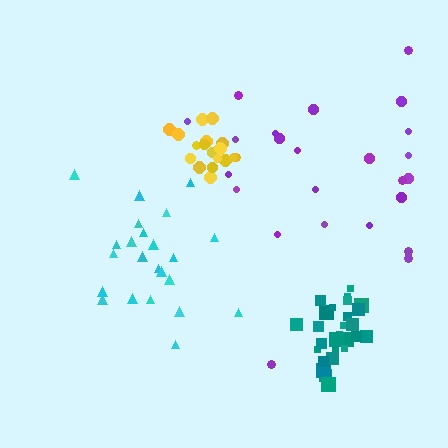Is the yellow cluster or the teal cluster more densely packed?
Teal.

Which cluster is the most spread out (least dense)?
Purple.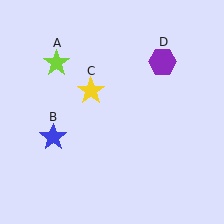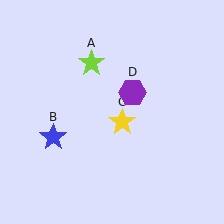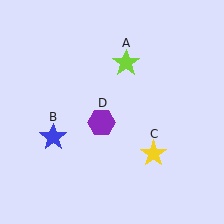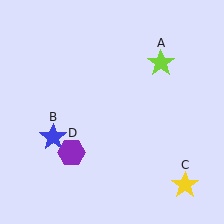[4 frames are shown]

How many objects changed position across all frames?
3 objects changed position: lime star (object A), yellow star (object C), purple hexagon (object D).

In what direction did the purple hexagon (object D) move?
The purple hexagon (object D) moved down and to the left.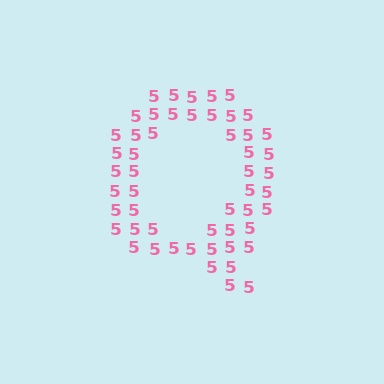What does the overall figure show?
The overall figure shows the letter Q.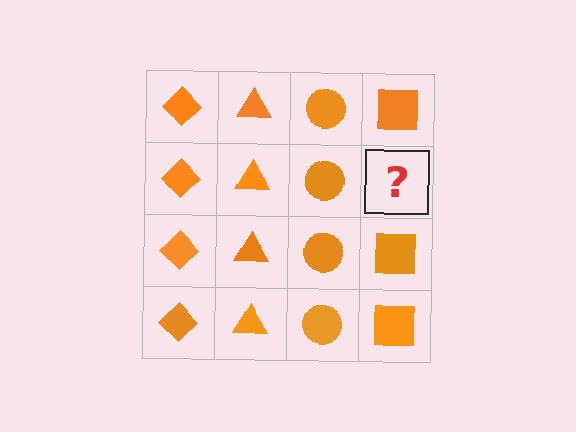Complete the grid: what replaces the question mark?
The question mark should be replaced with an orange square.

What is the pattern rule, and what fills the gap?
The rule is that each column has a consistent shape. The gap should be filled with an orange square.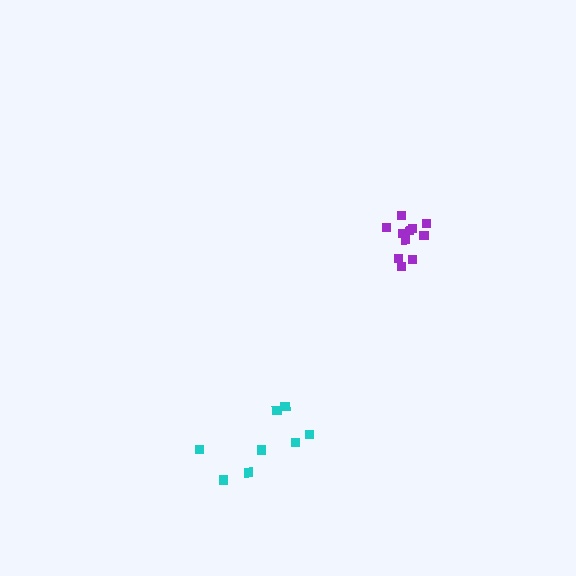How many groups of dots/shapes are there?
There are 2 groups.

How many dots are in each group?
Group 1: 11 dots, Group 2: 8 dots (19 total).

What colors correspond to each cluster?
The clusters are colored: purple, cyan.